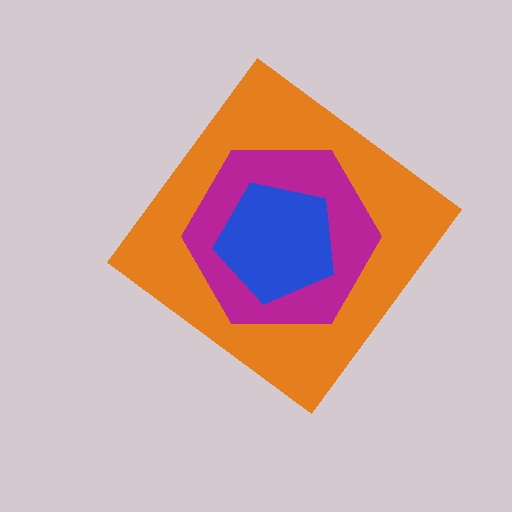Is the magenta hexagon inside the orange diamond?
Yes.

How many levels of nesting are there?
3.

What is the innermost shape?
The blue pentagon.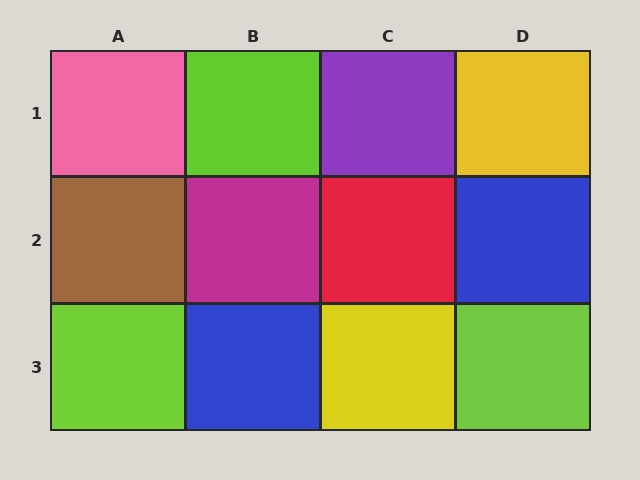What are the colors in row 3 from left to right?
Lime, blue, yellow, lime.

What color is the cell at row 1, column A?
Pink.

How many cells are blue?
2 cells are blue.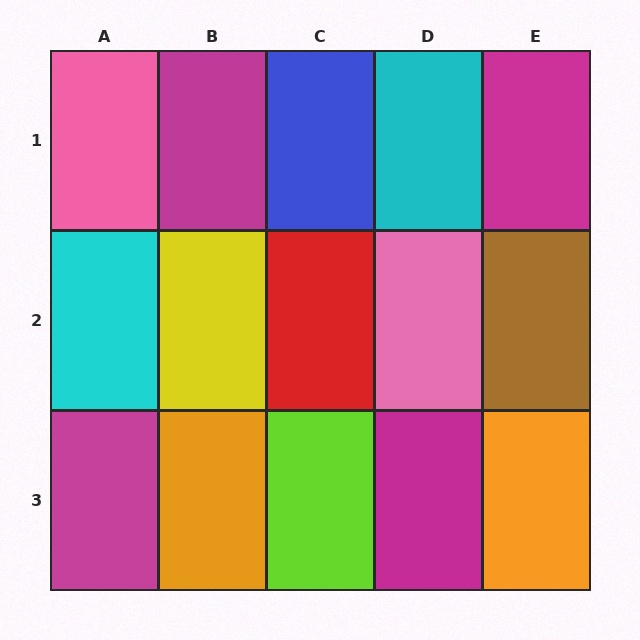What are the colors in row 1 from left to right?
Pink, magenta, blue, cyan, magenta.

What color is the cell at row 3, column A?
Magenta.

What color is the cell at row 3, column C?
Lime.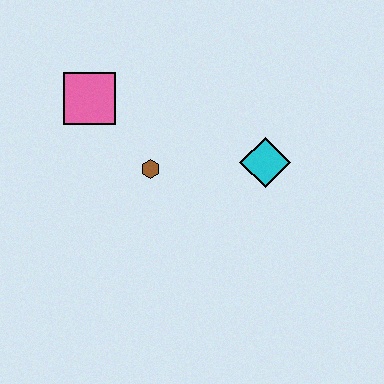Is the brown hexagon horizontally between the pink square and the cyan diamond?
Yes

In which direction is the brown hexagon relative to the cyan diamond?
The brown hexagon is to the left of the cyan diamond.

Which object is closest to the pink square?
The brown hexagon is closest to the pink square.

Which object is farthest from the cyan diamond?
The pink square is farthest from the cyan diamond.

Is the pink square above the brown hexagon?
Yes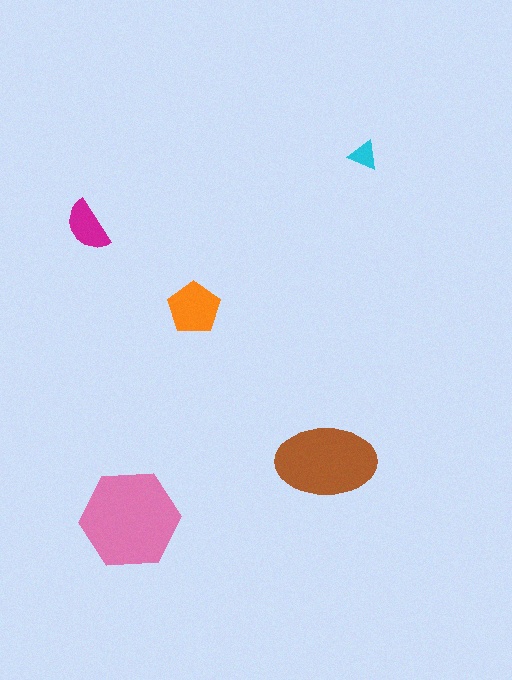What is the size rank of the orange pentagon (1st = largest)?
3rd.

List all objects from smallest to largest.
The cyan triangle, the magenta semicircle, the orange pentagon, the brown ellipse, the pink hexagon.